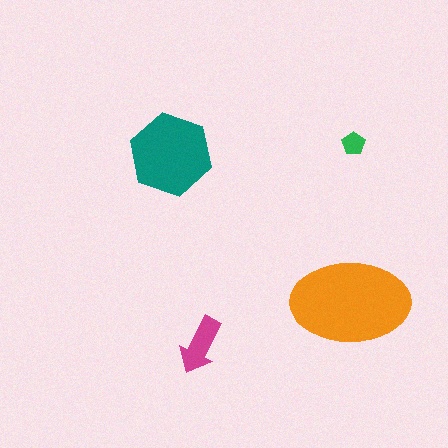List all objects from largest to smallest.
The orange ellipse, the teal hexagon, the magenta arrow, the green pentagon.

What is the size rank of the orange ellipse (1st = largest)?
1st.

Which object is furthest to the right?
The green pentagon is rightmost.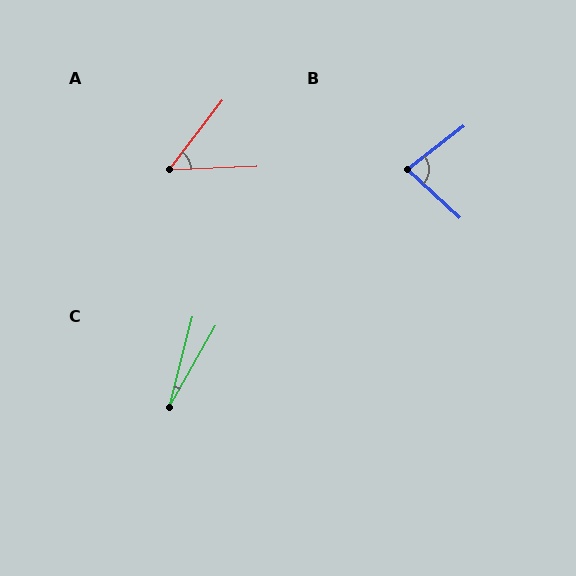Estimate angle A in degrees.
Approximately 50 degrees.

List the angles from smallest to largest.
C (15°), A (50°), B (80°).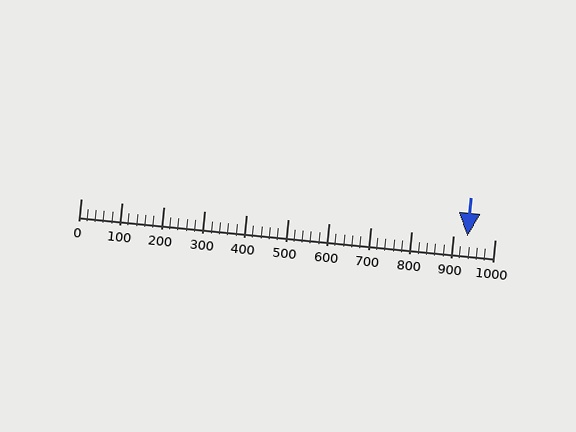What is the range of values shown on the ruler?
The ruler shows values from 0 to 1000.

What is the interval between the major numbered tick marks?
The major tick marks are spaced 100 units apart.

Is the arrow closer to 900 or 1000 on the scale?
The arrow is closer to 900.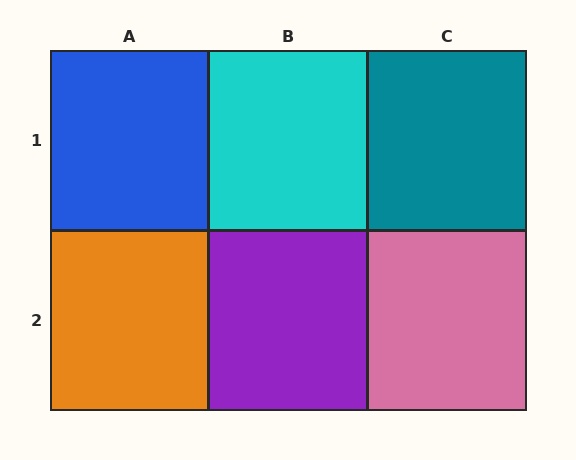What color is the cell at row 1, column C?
Teal.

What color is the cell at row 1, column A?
Blue.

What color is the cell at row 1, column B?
Cyan.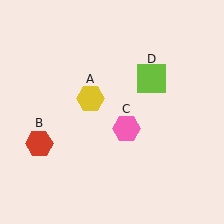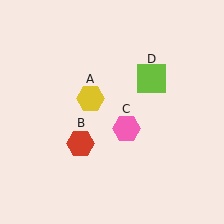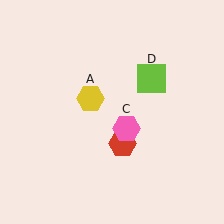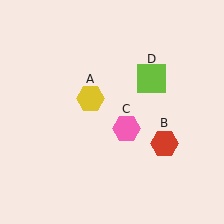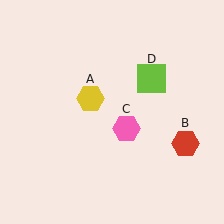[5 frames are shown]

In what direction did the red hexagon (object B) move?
The red hexagon (object B) moved right.